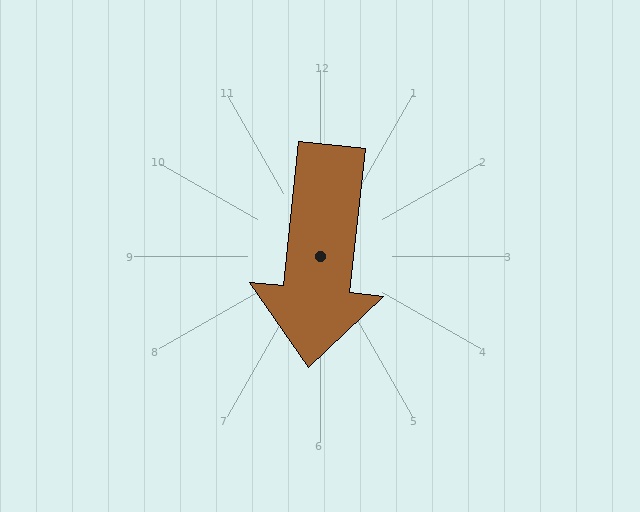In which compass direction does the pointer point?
South.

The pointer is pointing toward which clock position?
Roughly 6 o'clock.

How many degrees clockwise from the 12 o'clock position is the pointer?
Approximately 186 degrees.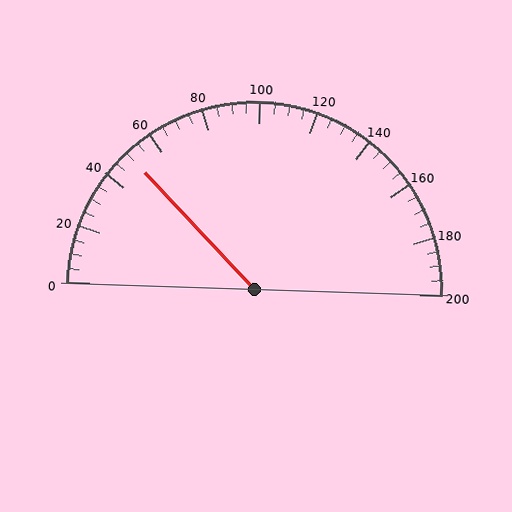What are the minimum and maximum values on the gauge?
The gauge ranges from 0 to 200.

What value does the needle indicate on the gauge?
The needle indicates approximately 50.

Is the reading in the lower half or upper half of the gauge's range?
The reading is in the lower half of the range (0 to 200).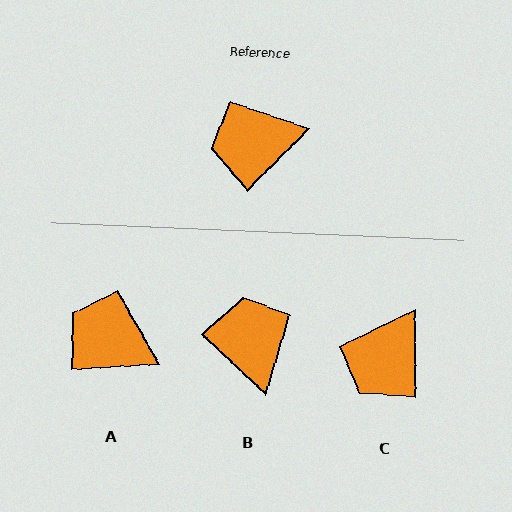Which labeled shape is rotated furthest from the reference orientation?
B, about 88 degrees away.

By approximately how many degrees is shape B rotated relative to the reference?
Approximately 88 degrees clockwise.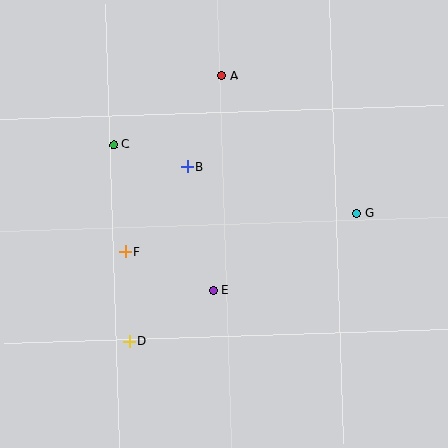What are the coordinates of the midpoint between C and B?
The midpoint between C and B is at (151, 156).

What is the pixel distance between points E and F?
The distance between E and F is 96 pixels.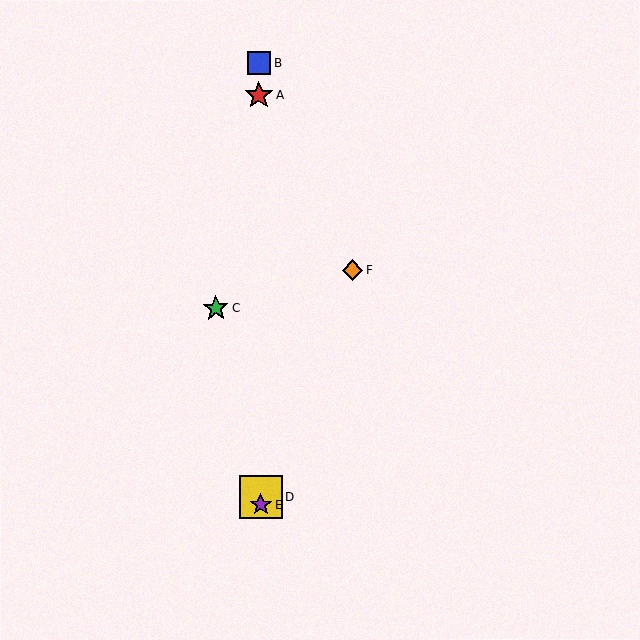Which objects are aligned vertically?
Objects A, B, D, E are aligned vertically.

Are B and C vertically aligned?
No, B is at x≈259 and C is at x≈216.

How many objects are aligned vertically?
4 objects (A, B, D, E) are aligned vertically.